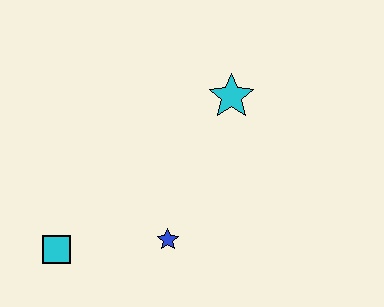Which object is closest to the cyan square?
The blue star is closest to the cyan square.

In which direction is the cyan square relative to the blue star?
The cyan square is to the left of the blue star.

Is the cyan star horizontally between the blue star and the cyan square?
No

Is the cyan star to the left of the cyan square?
No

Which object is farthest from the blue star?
The cyan star is farthest from the blue star.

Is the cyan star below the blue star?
No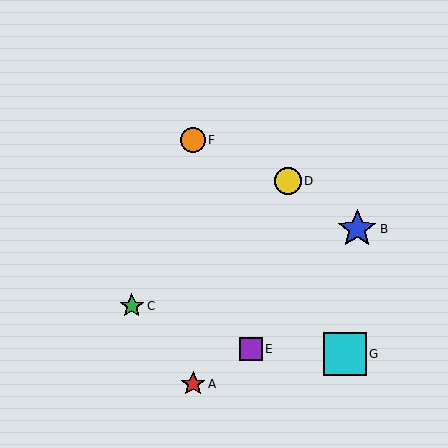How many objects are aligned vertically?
2 objects (A, F) are aligned vertically.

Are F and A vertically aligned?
Yes, both are at x≈193.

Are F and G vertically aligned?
No, F is at x≈193 and G is at x≈345.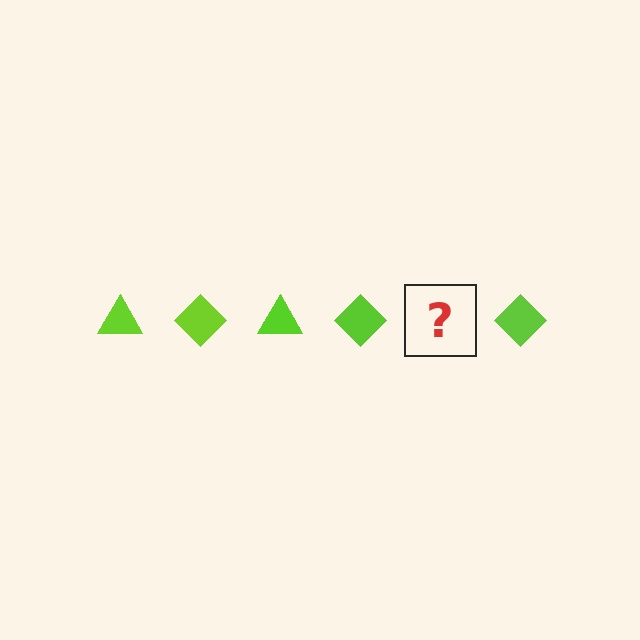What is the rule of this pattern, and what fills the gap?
The rule is that the pattern cycles through triangle, diamond shapes in lime. The gap should be filled with a lime triangle.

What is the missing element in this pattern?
The missing element is a lime triangle.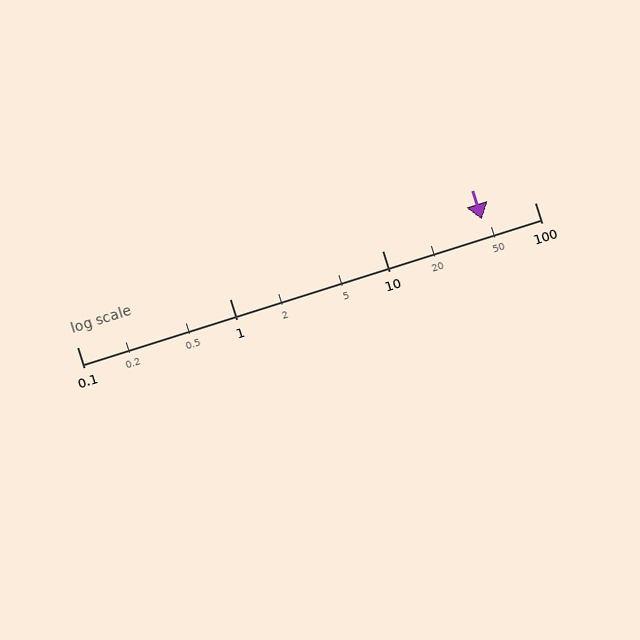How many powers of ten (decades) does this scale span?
The scale spans 3 decades, from 0.1 to 100.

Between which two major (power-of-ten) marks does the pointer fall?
The pointer is between 10 and 100.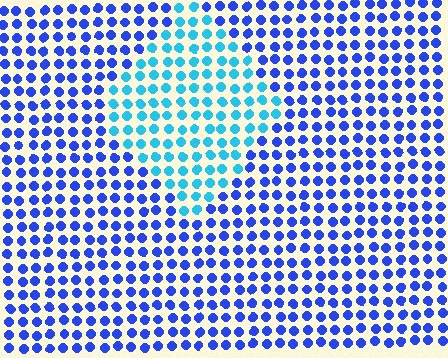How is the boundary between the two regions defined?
The boundary is defined purely by a slight shift in hue (about 40 degrees). Spacing, size, and orientation are identical on both sides.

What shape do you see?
I see a diamond.